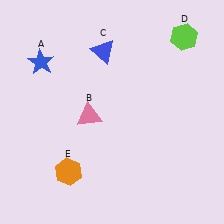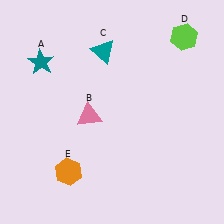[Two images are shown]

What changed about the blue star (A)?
In Image 1, A is blue. In Image 2, it changed to teal.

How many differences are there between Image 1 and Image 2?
There are 2 differences between the two images.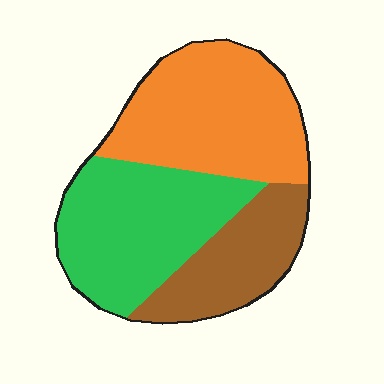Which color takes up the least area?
Brown, at roughly 25%.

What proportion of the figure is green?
Green takes up between a quarter and a half of the figure.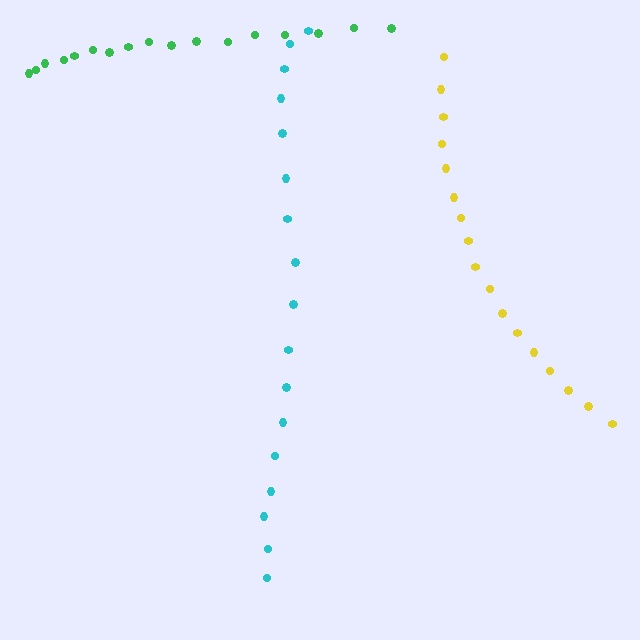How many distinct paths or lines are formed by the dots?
There are 3 distinct paths.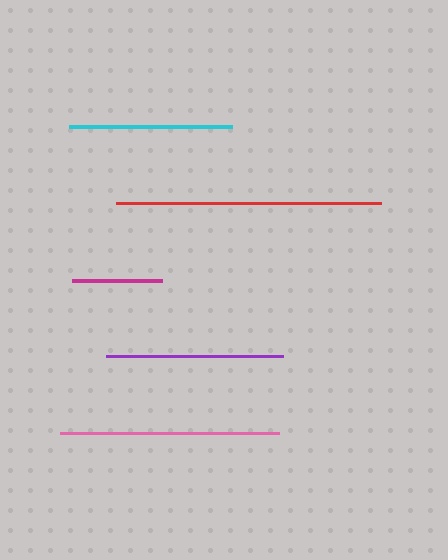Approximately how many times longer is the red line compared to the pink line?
The red line is approximately 1.2 times the length of the pink line.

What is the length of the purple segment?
The purple segment is approximately 176 pixels long.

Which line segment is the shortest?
The magenta line is the shortest at approximately 90 pixels.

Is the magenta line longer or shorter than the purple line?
The purple line is longer than the magenta line.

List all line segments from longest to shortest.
From longest to shortest: red, pink, purple, cyan, magenta.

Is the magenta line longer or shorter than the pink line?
The pink line is longer than the magenta line.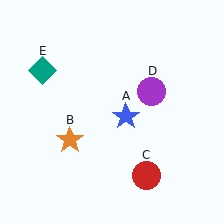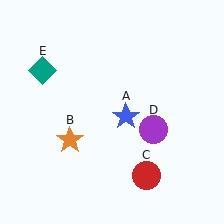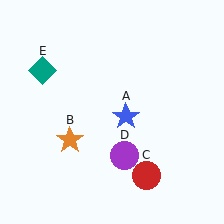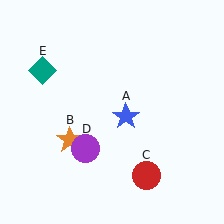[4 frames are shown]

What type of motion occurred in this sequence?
The purple circle (object D) rotated clockwise around the center of the scene.